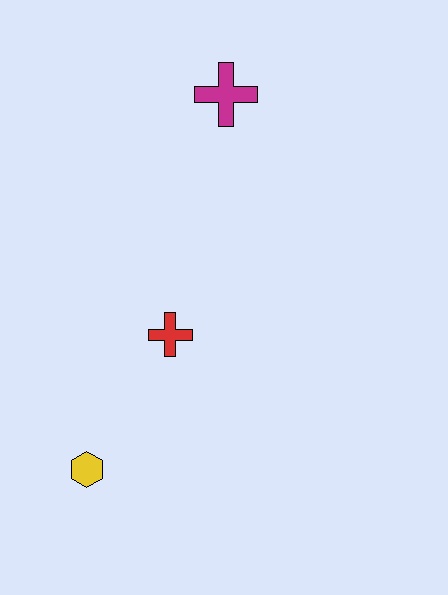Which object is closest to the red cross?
The yellow hexagon is closest to the red cross.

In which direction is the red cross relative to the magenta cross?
The red cross is below the magenta cross.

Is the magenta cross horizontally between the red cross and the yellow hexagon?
No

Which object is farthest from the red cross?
The magenta cross is farthest from the red cross.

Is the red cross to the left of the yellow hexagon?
No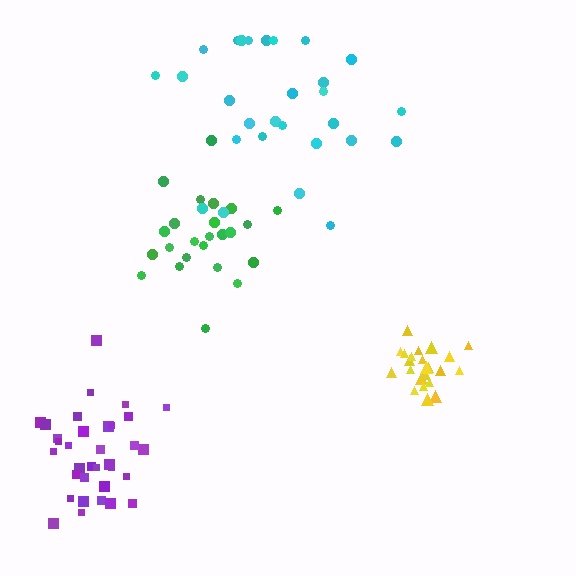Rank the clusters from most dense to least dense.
yellow, purple, green, cyan.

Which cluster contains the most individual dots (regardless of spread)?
Purple (35).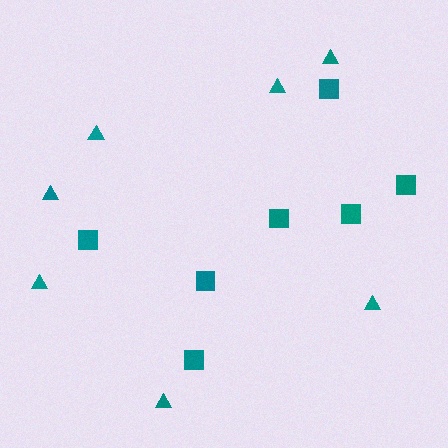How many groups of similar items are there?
There are 2 groups: one group of squares (7) and one group of triangles (7).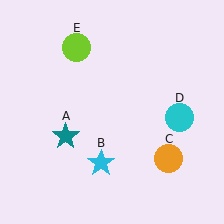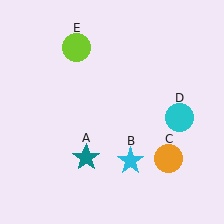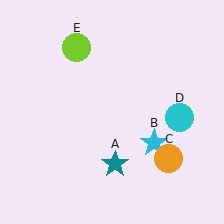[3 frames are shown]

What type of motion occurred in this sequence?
The teal star (object A), cyan star (object B) rotated counterclockwise around the center of the scene.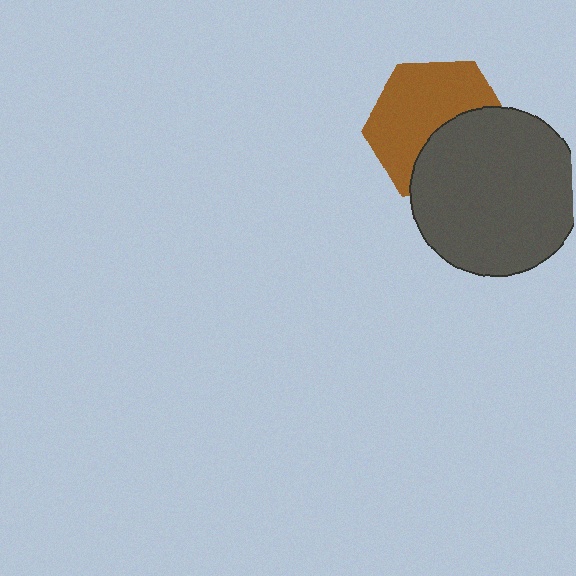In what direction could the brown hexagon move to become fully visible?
The brown hexagon could move up. That would shift it out from behind the dark gray circle entirely.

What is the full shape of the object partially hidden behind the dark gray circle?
The partially hidden object is a brown hexagon.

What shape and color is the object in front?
The object in front is a dark gray circle.